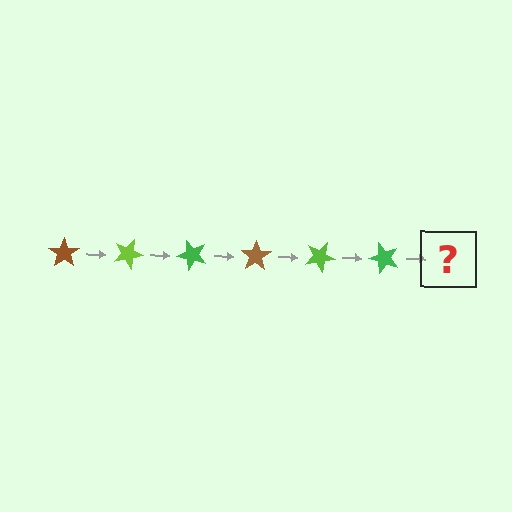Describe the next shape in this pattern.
It should be a brown star, rotated 150 degrees from the start.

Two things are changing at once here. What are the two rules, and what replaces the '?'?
The two rules are that it rotates 25 degrees each step and the color cycles through brown, lime, and green. The '?' should be a brown star, rotated 150 degrees from the start.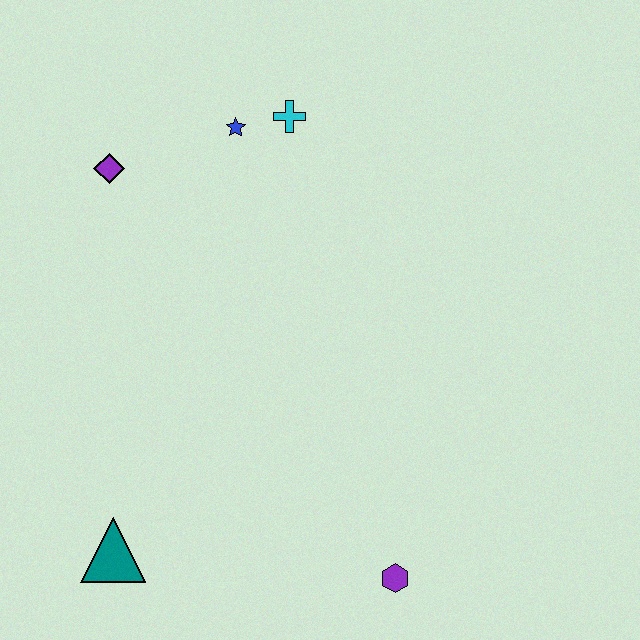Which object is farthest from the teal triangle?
The cyan cross is farthest from the teal triangle.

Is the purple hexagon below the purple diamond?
Yes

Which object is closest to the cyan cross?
The blue star is closest to the cyan cross.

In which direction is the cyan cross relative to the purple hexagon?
The cyan cross is above the purple hexagon.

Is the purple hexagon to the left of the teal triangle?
No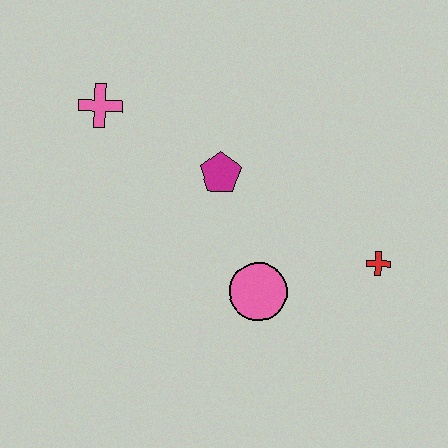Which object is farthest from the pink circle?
The pink cross is farthest from the pink circle.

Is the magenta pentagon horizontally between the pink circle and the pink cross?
Yes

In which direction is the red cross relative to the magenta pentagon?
The red cross is to the right of the magenta pentagon.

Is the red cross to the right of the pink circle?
Yes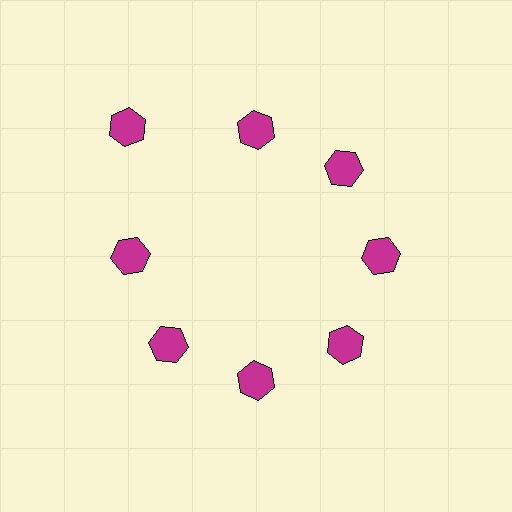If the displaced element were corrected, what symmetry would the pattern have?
It would have 8-fold rotational symmetry — the pattern would map onto itself every 45 degrees.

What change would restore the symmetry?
The symmetry would be restored by moving it inward, back onto the ring so that all 8 hexagons sit at equal angles and equal distance from the center.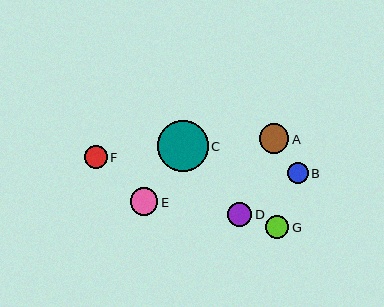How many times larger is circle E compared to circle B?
Circle E is approximately 1.3 times the size of circle B.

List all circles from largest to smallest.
From largest to smallest: C, A, E, D, F, G, B.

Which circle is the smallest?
Circle B is the smallest with a size of approximately 21 pixels.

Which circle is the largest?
Circle C is the largest with a size of approximately 51 pixels.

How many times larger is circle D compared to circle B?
Circle D is approximately 1.2 times the size of circle B.